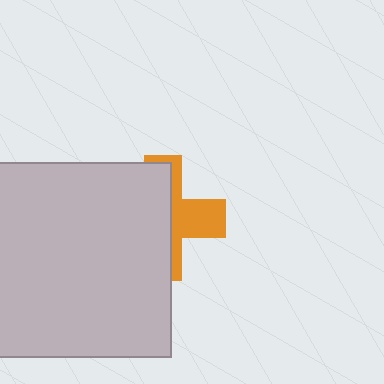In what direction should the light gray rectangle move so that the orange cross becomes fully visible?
The light gray rectangle should move left. That is the shortest direction to clear the overlap and leave the orange cross fully visible.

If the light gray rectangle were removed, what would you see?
You would see the complete orange cross.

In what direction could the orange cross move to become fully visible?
The orange cross could move right. That would shift it out from behind the light gray rectangle entirely.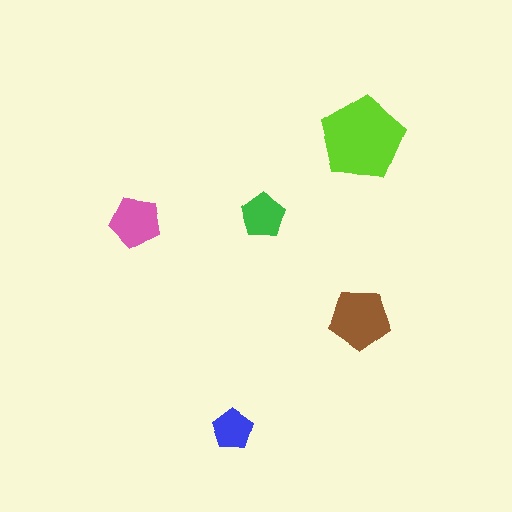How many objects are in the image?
There are 5 objects in the image.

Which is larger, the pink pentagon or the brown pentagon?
The brown one.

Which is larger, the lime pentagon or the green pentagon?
The lime one.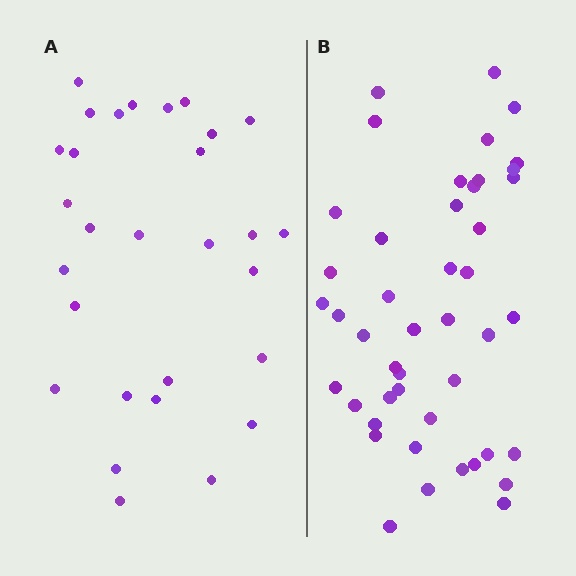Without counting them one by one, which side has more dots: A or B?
Region B (the right region) has more dots.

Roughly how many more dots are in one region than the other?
Region B has approximately 15 more dots than region A.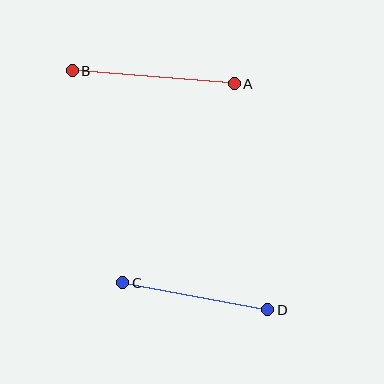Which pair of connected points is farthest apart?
Points A and B are farthest apart.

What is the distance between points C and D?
The distance is approximately 147 pixels.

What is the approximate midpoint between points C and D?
The midpoint is at approximately (195, 296) pixels.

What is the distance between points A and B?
The distance is approximately 163 pixels.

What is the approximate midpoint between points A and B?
The midpoint is at approximately (153, 77) pixels.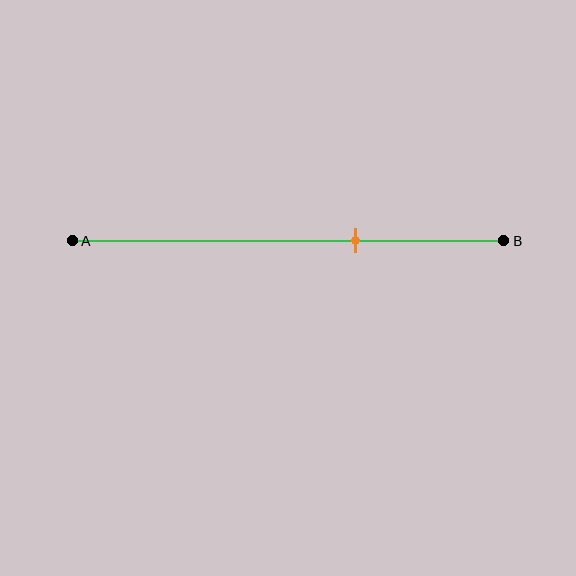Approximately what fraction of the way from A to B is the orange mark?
The orange mark is approximately 65% of the way from A to B.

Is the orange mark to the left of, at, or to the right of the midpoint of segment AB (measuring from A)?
The orange mark is to the right of the midpoint of segment AB.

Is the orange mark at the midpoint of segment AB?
No, the mark is at about 65% from A, not at the 50% midpoint.